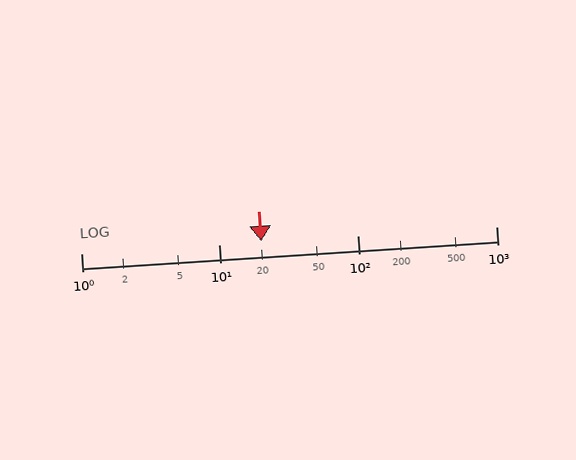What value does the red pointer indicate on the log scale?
The pointer indicates approximately 20.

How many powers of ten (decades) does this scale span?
The scale spans 3 decades, from 1 to 1000.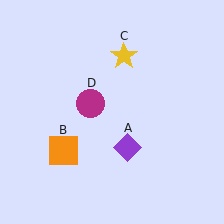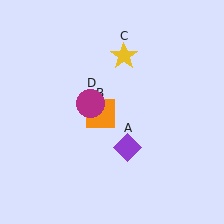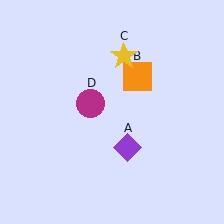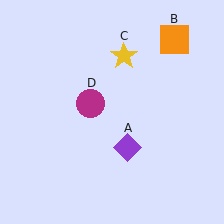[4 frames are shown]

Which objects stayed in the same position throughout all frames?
Purple diamond (object A) and yellow star (object C) and magenta circle (object D) remained stationary.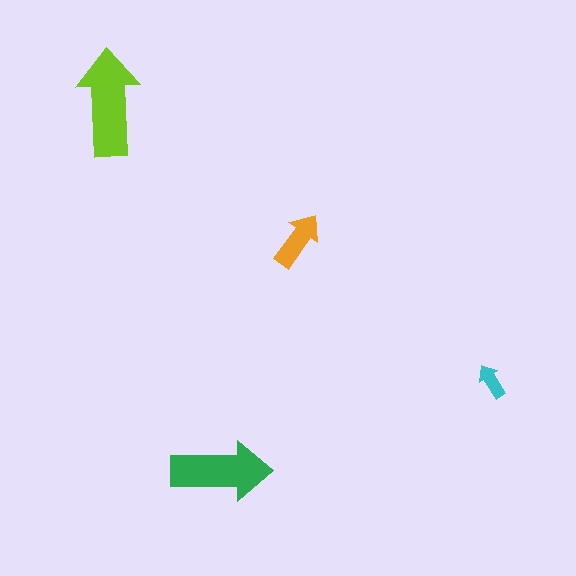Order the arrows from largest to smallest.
the lime one, the green one, the orange one, the cyan one.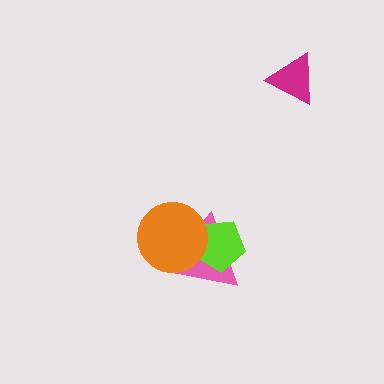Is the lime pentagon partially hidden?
Yes, it is partially covered by another shape.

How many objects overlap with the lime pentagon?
2 objects overlap with the lime pentagon.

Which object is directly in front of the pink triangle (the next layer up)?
The lime pentagon is directly in front of the pink triangle.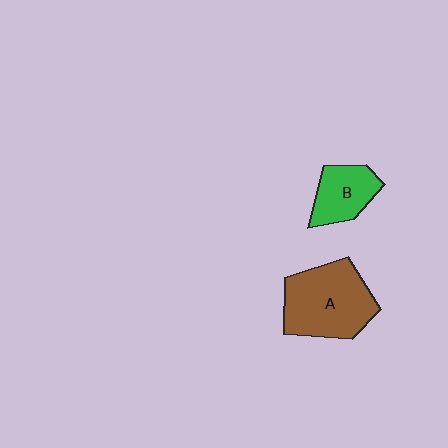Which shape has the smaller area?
Shape B (green).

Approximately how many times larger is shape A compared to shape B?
Approximately 1.8 times.